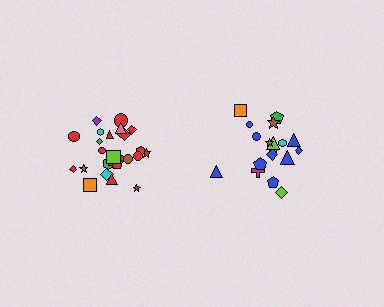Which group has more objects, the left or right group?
The left group.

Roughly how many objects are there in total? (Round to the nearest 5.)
Roughly 45 objects in total.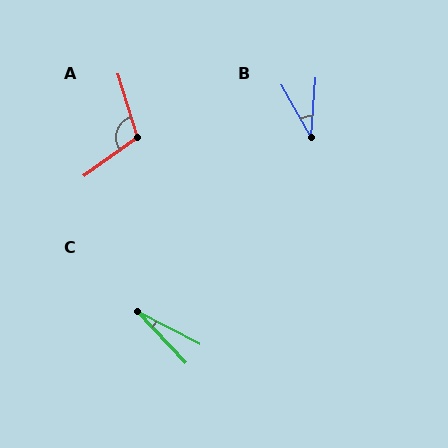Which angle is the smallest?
C, at approximately 19 degrees.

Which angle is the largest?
A, at approximately 109 degrees.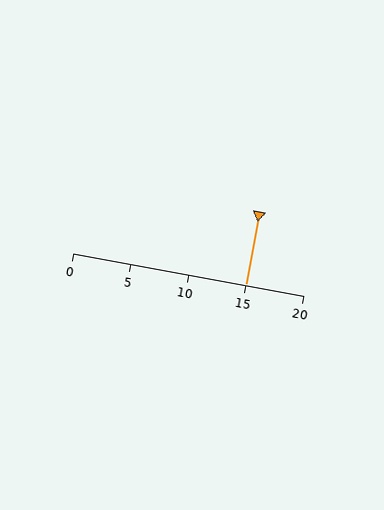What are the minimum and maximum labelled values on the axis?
The axis runs from 0 to 20.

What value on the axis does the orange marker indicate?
The marker indicates approximately 15.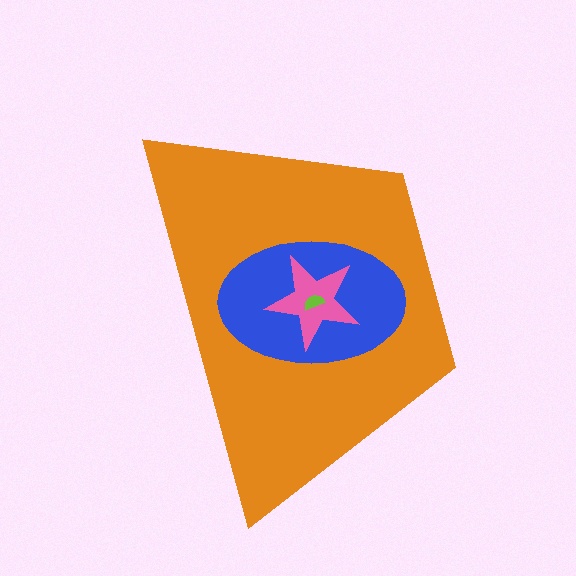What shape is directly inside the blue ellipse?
The pink star.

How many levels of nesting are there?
4.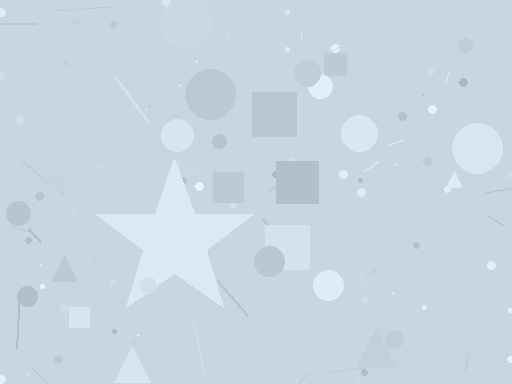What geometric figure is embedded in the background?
A star is embedded in the background.